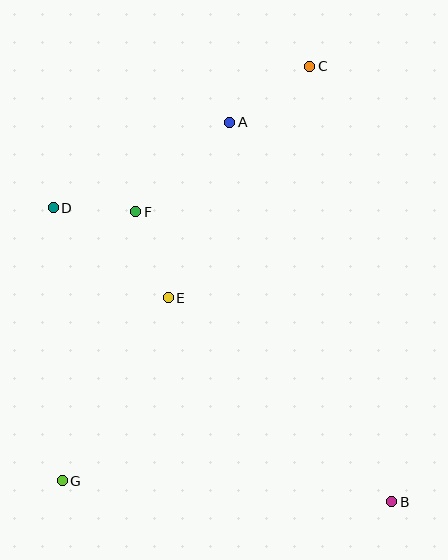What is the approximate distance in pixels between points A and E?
The distance between A and E is approximately 186 pixels.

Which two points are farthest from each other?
Points C and G are farthest from each other.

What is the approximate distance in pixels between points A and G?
The distance between A and G is approximately 396 pixels.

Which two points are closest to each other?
Points D and F are closest to each other.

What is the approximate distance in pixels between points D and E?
The distance between D and E is approximately 146 pixels.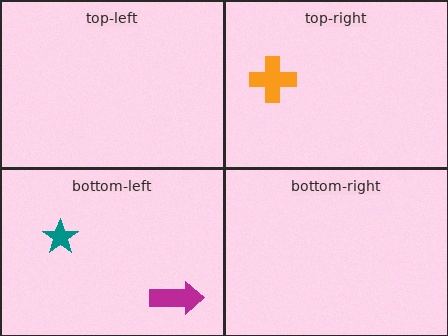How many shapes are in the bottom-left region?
2.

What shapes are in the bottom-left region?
The magenta arrow, the teal star.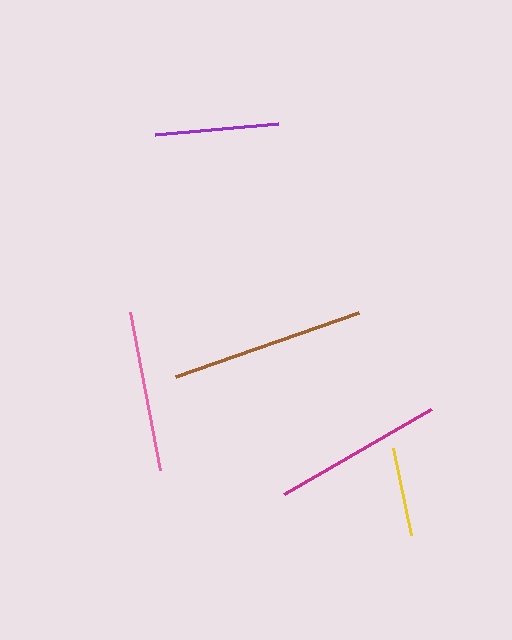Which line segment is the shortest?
The yellow line is the shortest at approximately 89 pixels.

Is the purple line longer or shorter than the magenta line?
The magenta line is longer than the purple line.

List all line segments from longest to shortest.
From longest to shortest: brown, magenta, pink, purple, yellow.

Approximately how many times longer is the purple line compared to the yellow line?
The purple line is approximately 1.4 times the length of the yellow line.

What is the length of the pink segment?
The pink segment is approximately 162 pixels long.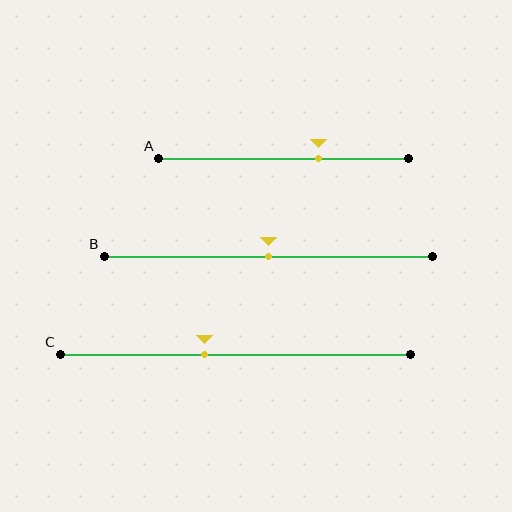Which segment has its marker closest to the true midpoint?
Segment B has its marker closest to the true midpoint.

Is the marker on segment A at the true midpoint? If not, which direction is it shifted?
No, the marker on segment A is shifted to the right by about 14% of the segment length.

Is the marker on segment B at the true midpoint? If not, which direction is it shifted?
Yes, the marker on segment B is at the true midpoint.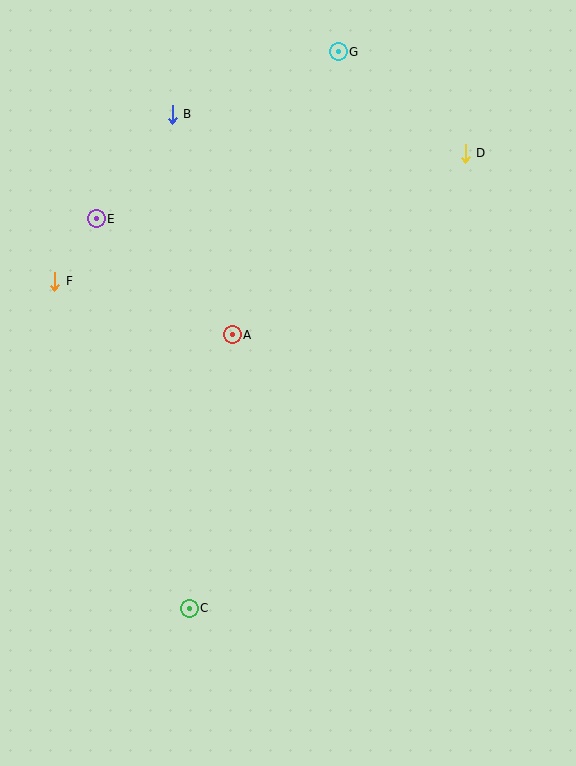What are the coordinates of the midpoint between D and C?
The midpoint between D and C is at (327, 381).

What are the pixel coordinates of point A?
Point A is at (232, 335).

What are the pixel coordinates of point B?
Point B is at (172, 114).